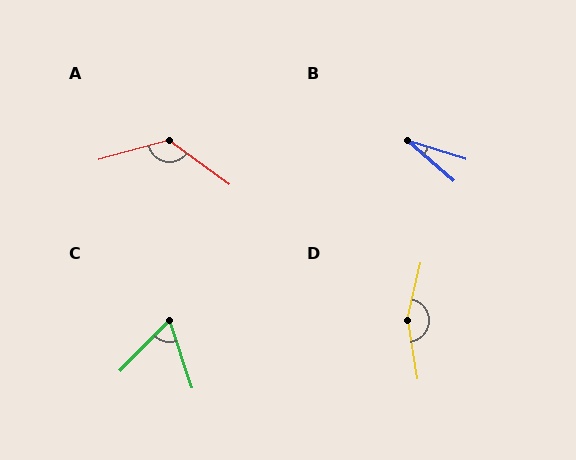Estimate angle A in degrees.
Approximately 128 degrees.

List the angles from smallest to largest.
B (24°), C (63°), A (128°), D (158°).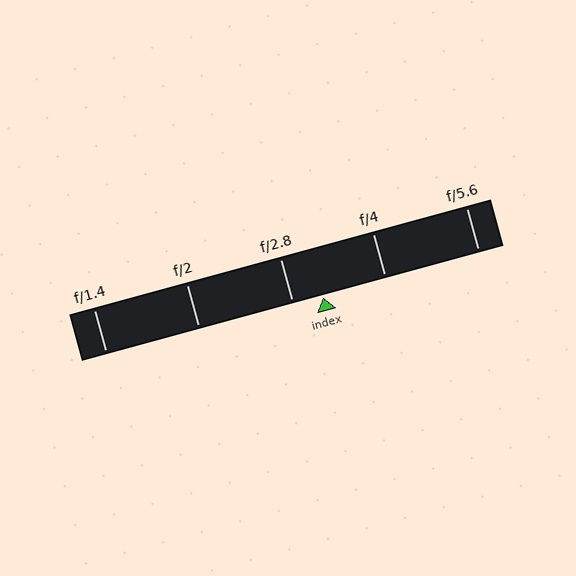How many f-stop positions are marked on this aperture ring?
There are 5 f-stop positions marked.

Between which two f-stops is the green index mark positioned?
The index mark is between f/2.8 and f/4.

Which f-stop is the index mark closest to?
The index mark is closest to f/2.8.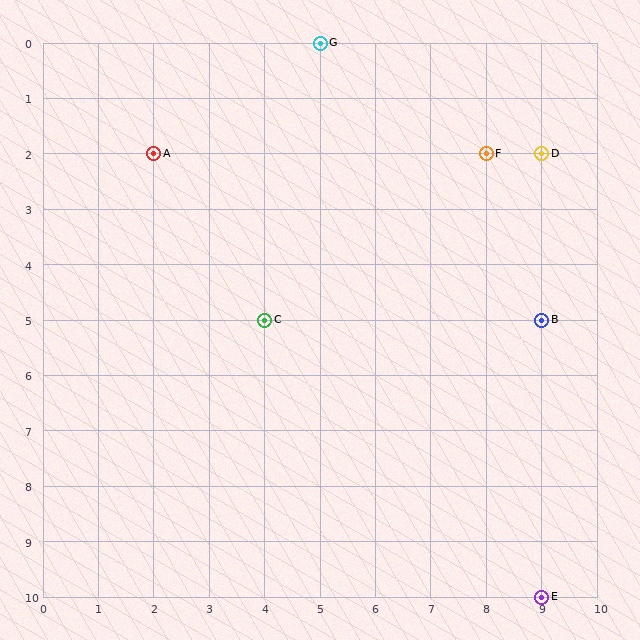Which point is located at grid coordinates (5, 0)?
Point G is at (5, 0).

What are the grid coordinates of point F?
Point F is at grid coordinates (8, 2).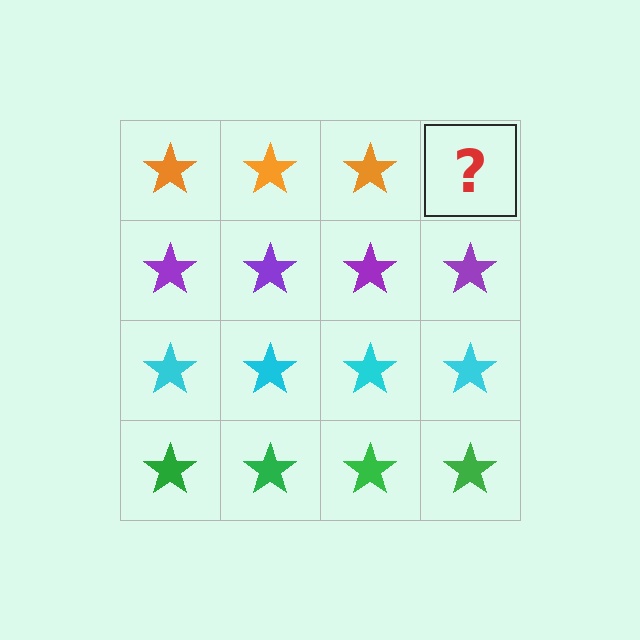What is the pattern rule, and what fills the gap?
The rule is that each row has a consistent color. The gap should be filled with an orange star.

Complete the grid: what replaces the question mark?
The question mark should be replaced with an orange star.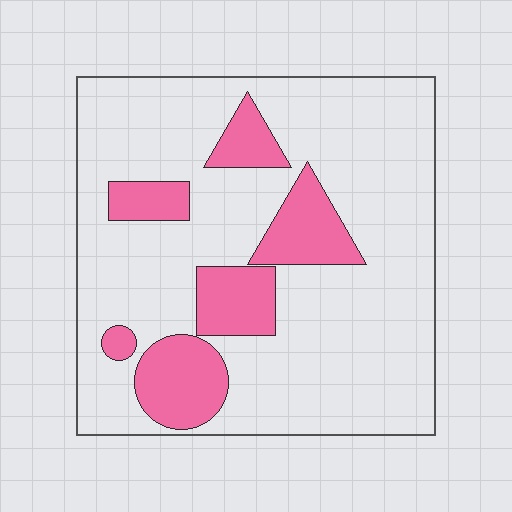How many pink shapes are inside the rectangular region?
6.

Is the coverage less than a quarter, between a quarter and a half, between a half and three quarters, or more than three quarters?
Less than a quarter.